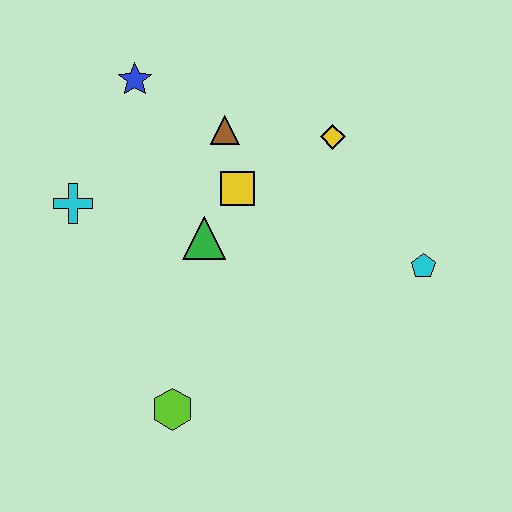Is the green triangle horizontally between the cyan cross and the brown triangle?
Yes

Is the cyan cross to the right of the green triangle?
No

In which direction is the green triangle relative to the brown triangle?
The green triangle is below the brown triangle.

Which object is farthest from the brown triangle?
The lime hexagon is farthest from the brown triangle.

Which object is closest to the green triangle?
The yellow square is closest to the green triangle.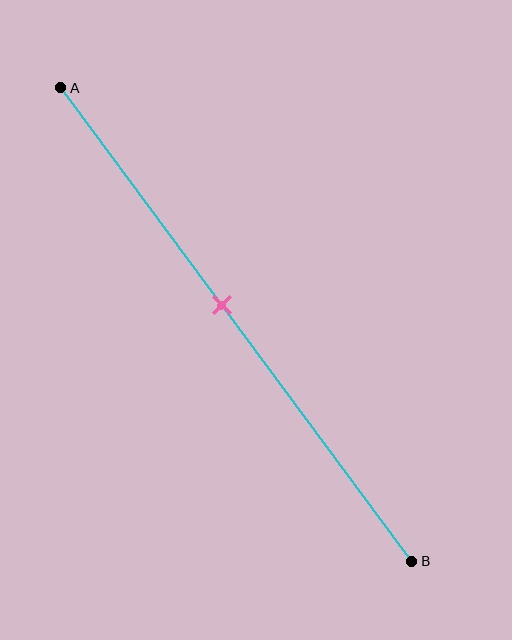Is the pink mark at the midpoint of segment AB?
No, the mark is at about 45% from A, not at the 50% midpoint.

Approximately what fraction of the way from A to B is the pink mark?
The pink mark is approximately 45% of the way from A to B.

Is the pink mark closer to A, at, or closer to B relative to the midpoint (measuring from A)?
The pink mark is closer to point A than the midpoint of segment AB.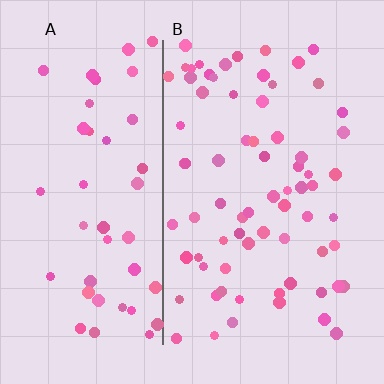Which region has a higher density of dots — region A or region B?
B (the right).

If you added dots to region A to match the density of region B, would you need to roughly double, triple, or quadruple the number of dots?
Approximately double.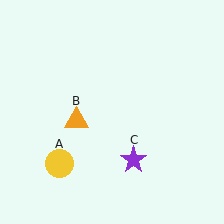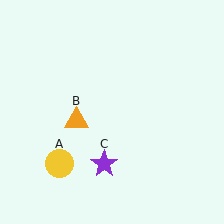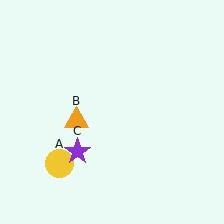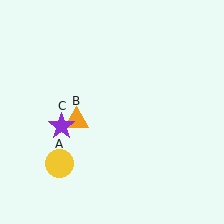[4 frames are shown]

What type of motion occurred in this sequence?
The purple star (object C) rotated clockwise around the center of the scene.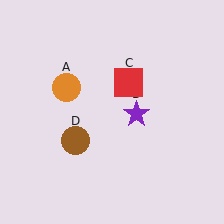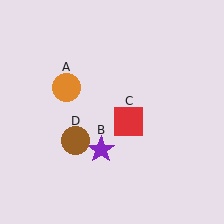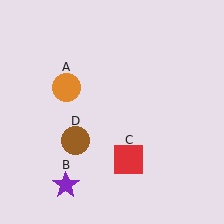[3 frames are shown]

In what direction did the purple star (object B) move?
The purple star (object B) moved down and to the left.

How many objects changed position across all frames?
2 objects changed position: purple star (object B), red square (object C).